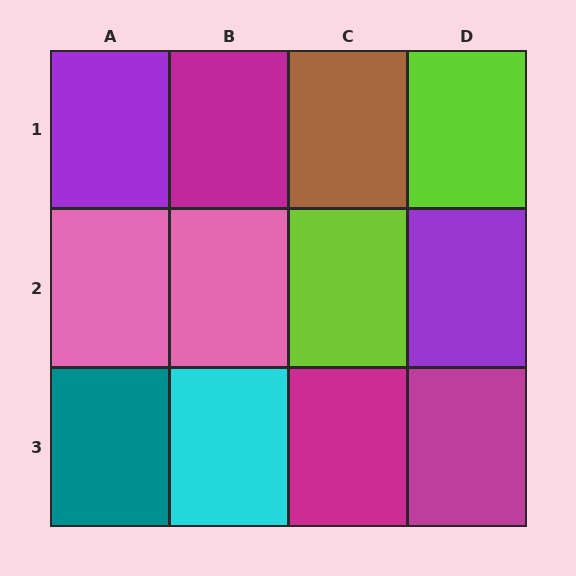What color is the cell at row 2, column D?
Purple.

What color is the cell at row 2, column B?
Pink.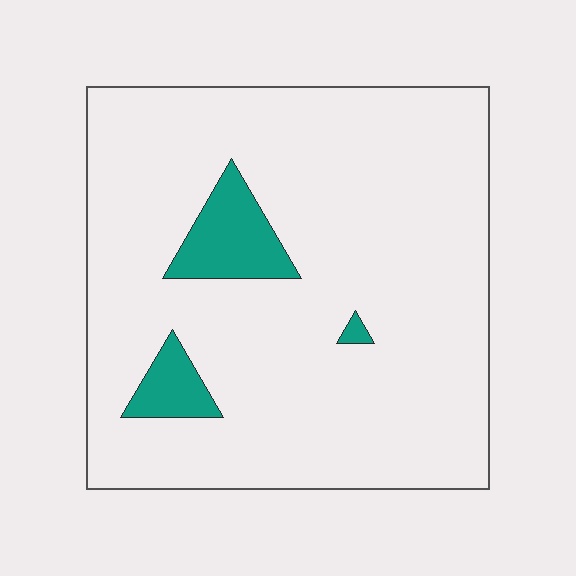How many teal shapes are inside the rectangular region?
3.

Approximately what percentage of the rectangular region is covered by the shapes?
Approximately 10%.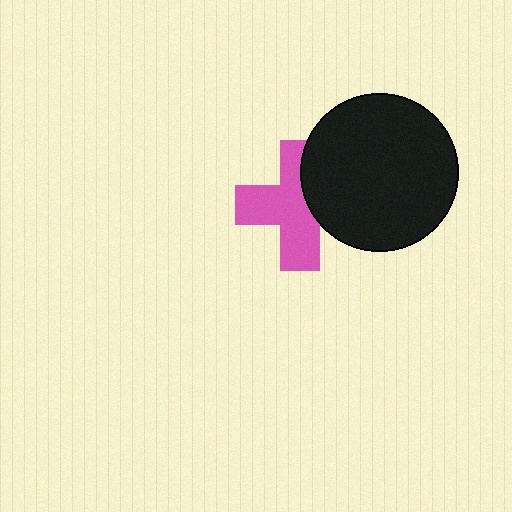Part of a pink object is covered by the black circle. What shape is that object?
It is a cross.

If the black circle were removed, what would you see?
You would see the complete pink cross.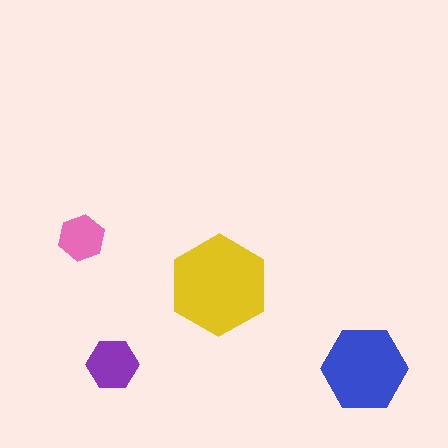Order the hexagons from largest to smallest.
the yellow one, the blue one, the purple one, the pink one.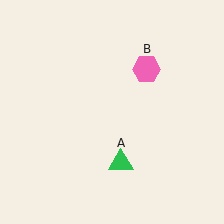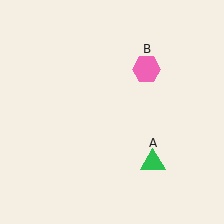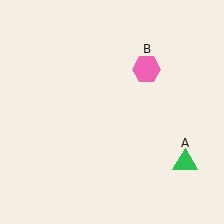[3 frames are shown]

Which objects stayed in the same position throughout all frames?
Pink hexagon (object B) remained stationary.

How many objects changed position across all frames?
1 object changed position: green triangle (object A).